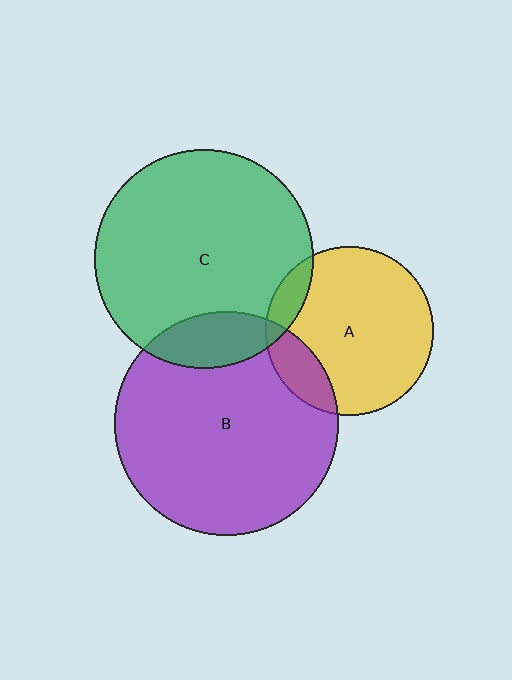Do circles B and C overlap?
Yes.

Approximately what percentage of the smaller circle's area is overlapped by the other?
Approximately 15%.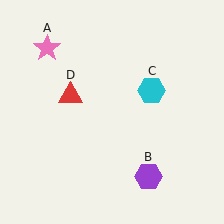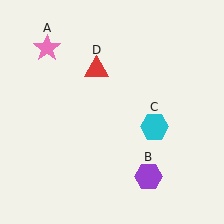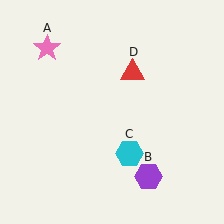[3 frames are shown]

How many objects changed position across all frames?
2 objects changed position: cyan hexagon (object C), red triangle (object D).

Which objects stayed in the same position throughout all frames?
Pink star (object A) and purple hexagon (object B) remained stationary.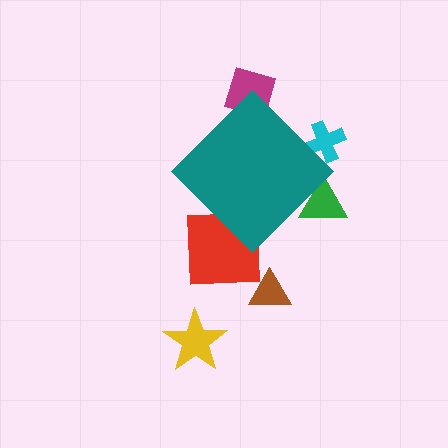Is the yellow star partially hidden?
No, the yellow star is fully visible.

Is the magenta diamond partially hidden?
Yes, the magenta diamond is partially hidden behind the teal diamond.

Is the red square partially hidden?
Yes, the red square is partially hidden behind the teal diamond.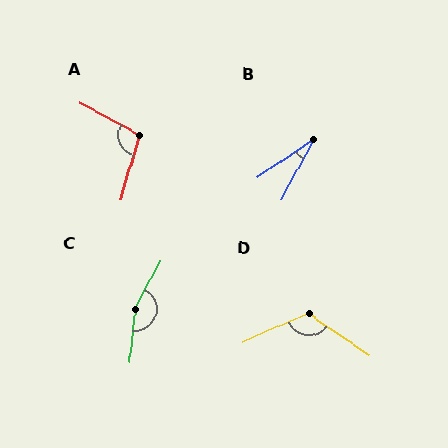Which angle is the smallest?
B, at approximately 27 degrees.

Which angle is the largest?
C, at approximately 158 degrees.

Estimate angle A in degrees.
Approximately 102 degrees.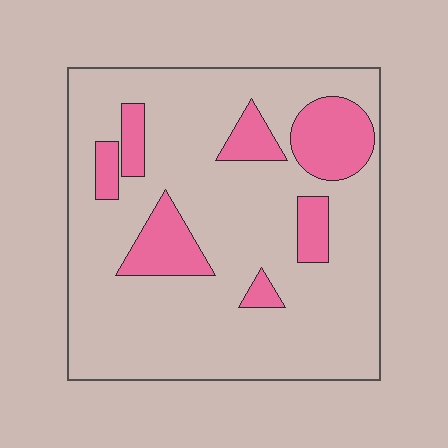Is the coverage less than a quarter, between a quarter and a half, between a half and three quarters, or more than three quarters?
Less than a quarter.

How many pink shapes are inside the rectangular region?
7.